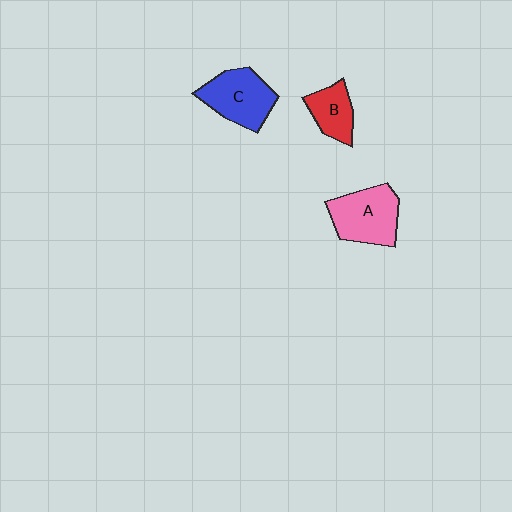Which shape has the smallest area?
Shape B (red).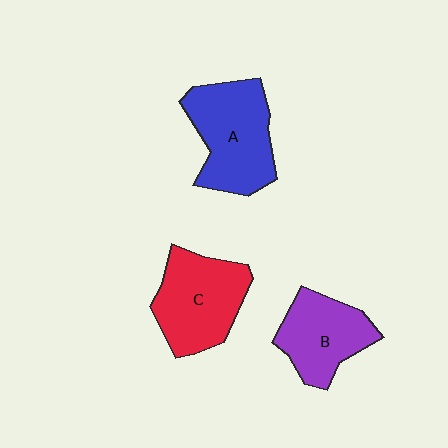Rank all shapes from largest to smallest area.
From largest to smallest: A (blue), C (red), B (purple).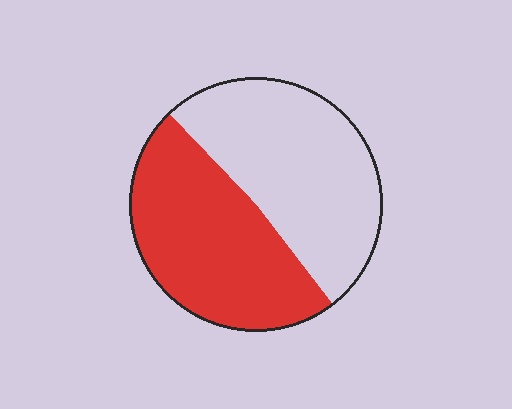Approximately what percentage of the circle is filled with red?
Approximately 50%.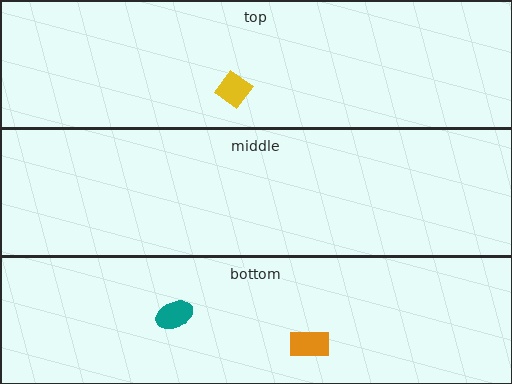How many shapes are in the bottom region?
2.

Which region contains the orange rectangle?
The bottom region.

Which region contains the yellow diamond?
The top region.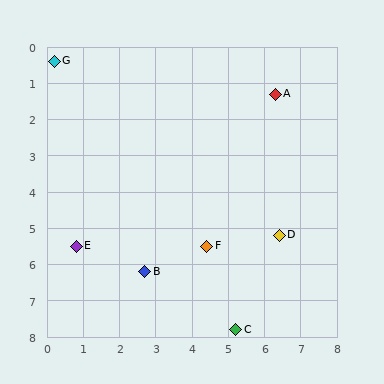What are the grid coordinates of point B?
Point B is at approximately (2.7, 6.2).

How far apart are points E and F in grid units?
Points E and F are about 3.6 grid units apart.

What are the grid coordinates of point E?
Point E is at approximately (0.8, 5.5).